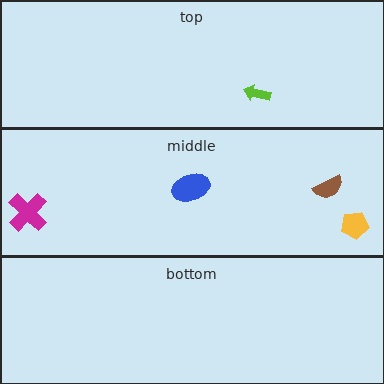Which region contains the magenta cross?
The middle region.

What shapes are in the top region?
The lime arrow.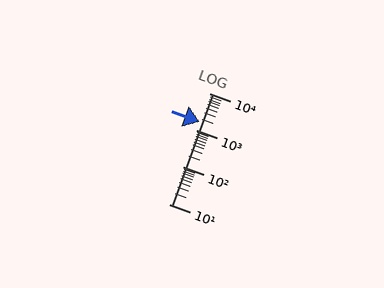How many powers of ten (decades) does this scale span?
The scale spans 3 decades, from 10 to 10000.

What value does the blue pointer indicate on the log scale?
The pointer indicates approximately 1700.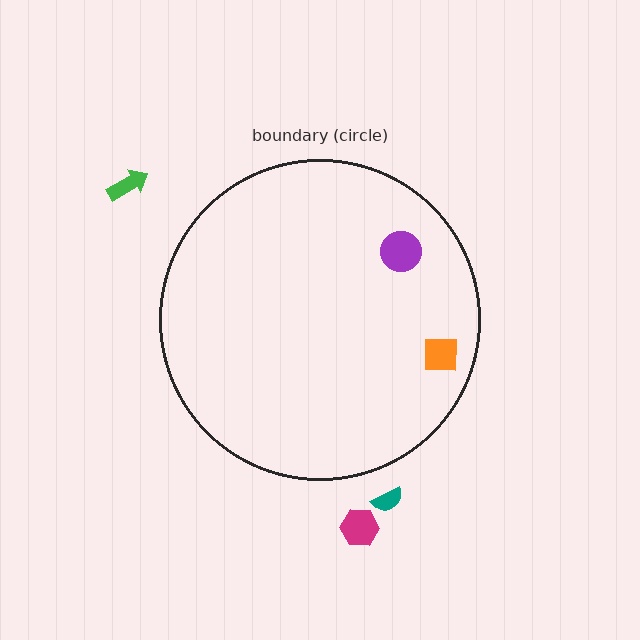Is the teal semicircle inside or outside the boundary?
Outside.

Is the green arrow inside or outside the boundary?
Outside.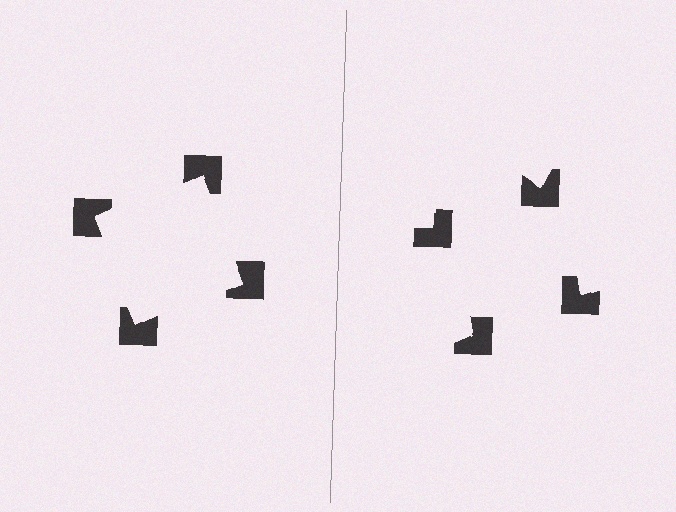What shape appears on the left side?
An illusory square.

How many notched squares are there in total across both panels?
8 — 4 on each side.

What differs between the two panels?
The notched squares are positioned identically on both sides; only the wedge orientations differ. On the left they align to a square; on the right they are misaligned.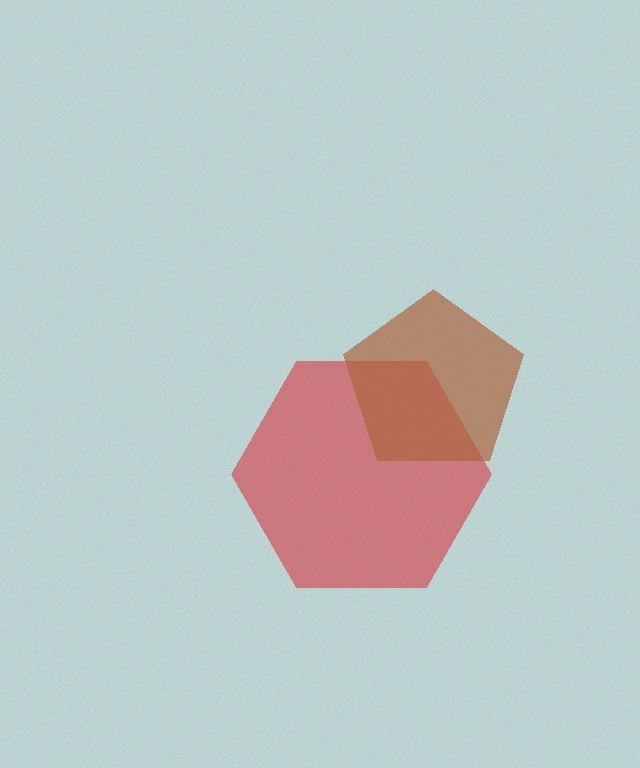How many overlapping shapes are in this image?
There are 2 overlapping shapes in the image.